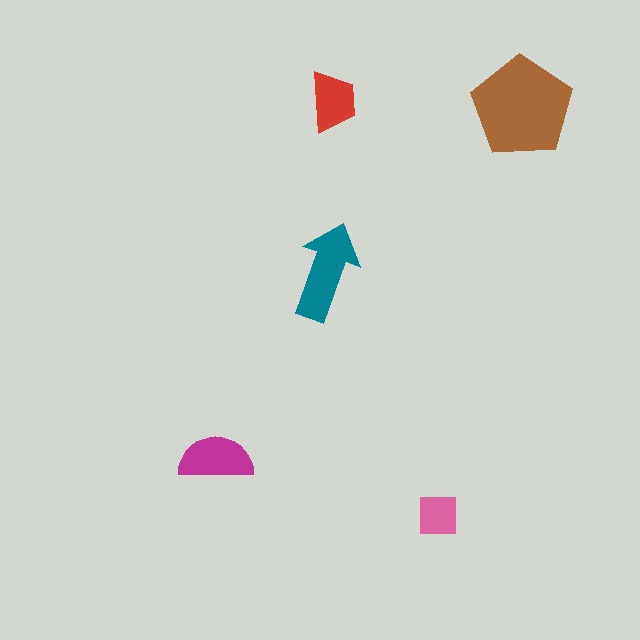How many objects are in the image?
There are 5 objects in the image.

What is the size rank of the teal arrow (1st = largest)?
2nd.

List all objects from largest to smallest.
The brown pentagon, the teal arrow, the magenta semicircle, the red trapezoid, the pink square.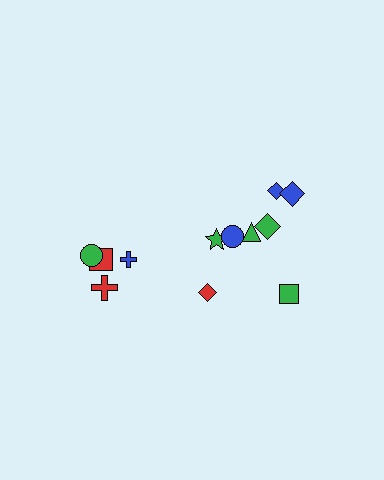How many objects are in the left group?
There are 4 objects.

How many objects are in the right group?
There are 8 objects.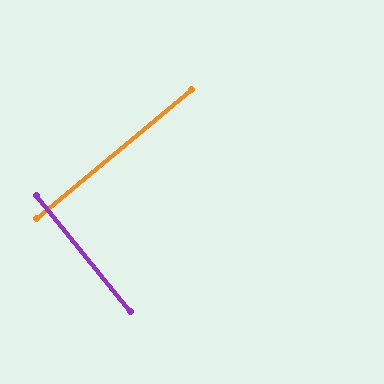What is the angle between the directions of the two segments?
Approximately 89 degrees.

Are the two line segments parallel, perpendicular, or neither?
Perpendicular — they meet at approximately 89°.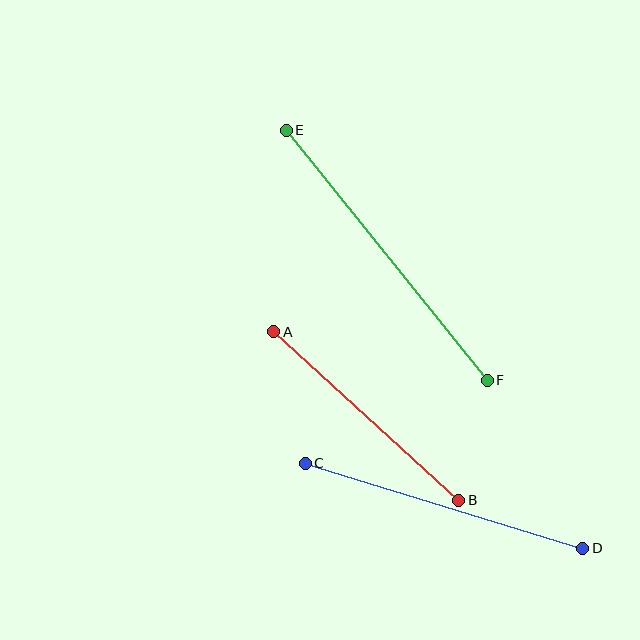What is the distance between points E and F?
The distance is approximately 321 pixels.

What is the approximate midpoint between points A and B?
The midpoint is at approximately (366, 416) pixels.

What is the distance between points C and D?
The distance is approximately 291 pixels.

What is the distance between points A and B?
The distance is approximately 250 pixels.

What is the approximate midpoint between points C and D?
The midpoint is at approximately (444, 506) pixels.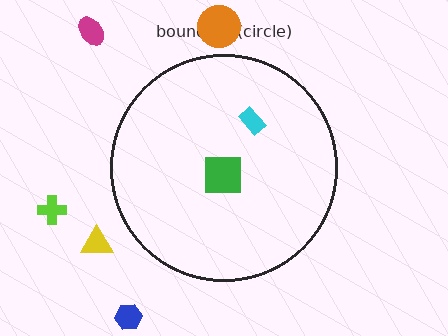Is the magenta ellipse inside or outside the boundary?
Outside.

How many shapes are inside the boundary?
2 inside, 5 outside.